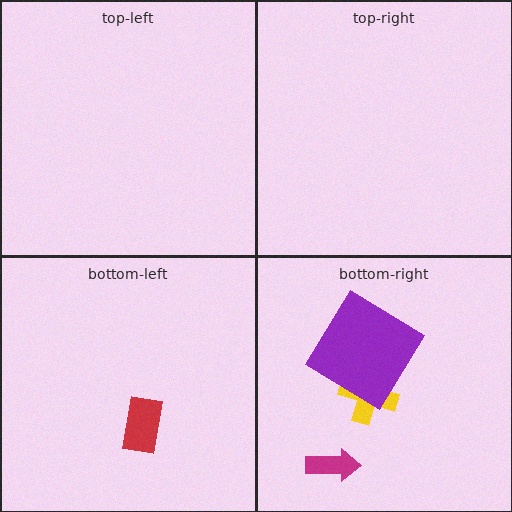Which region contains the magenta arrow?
The bottom-right region.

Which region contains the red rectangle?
The bottom-left region.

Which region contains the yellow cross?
The bottom-right region.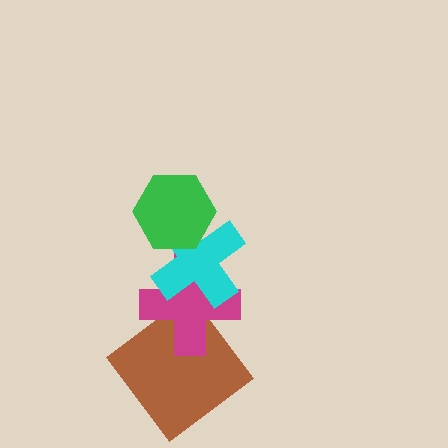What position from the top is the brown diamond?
The brown diamond is 4th from the top.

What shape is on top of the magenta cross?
The cyan cross is on top of the magenta cross.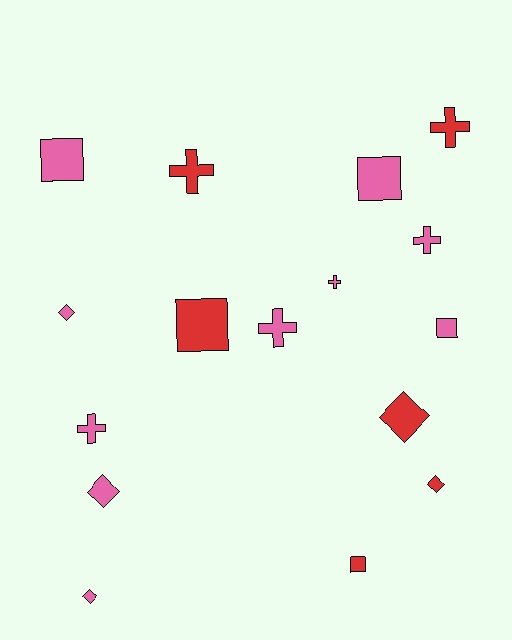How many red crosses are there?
There are 2 red crosses.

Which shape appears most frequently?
Cross, with 6 objects.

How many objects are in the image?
There are 16 objects.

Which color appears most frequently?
Pink, with 10 objects.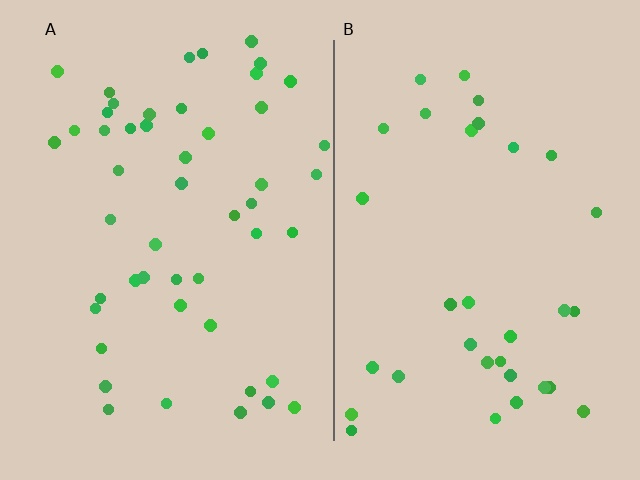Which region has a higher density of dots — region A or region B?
A (the left).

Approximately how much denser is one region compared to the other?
Approximately 1.5× — region A over region B.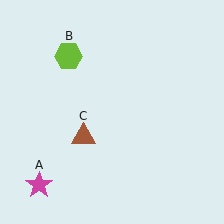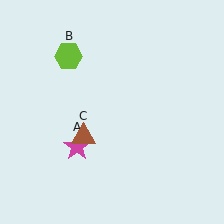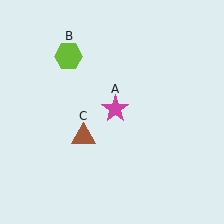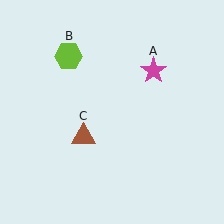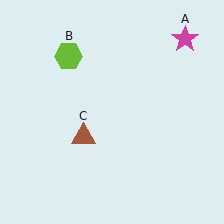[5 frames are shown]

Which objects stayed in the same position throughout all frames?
Lime hexagon (object B) and brown triangle (object C) remained stationary.